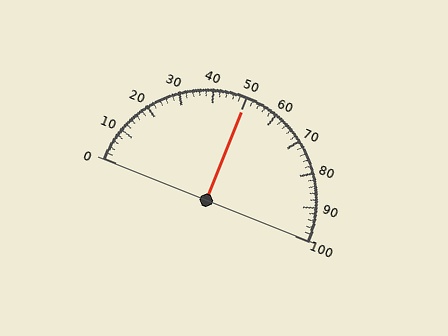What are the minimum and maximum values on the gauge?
The gauge ranges from 0 to 100.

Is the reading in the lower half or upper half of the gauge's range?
The reading is in the upper half of the range (0 to 100).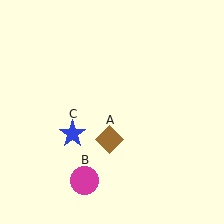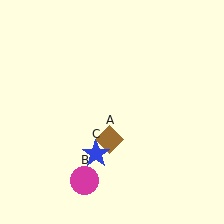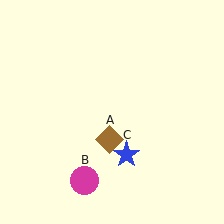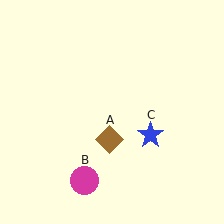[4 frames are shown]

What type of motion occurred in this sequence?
The blue star (object C) rotated counterclockwise around the center of the scene.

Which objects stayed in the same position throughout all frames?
Brown diamond (object A) and magenta circle (object B) remained stationary.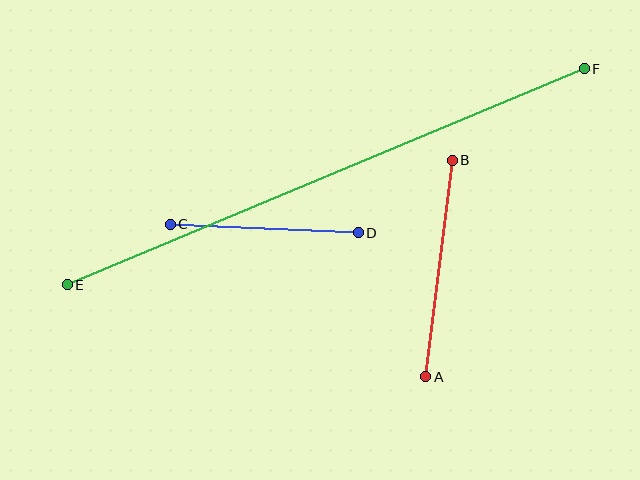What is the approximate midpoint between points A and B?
The midpoint is at approximately (439, 269) pixels.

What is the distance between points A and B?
The distance is approximately 218 pixels.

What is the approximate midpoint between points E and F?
The midpoint is at approximately (326, 177) pixels.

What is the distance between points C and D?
The distance is approximately 188 pixels.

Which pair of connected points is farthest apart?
Points E and F are farthest apart.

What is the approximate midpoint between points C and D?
The midpoint is at approximately (264, 229) pixels.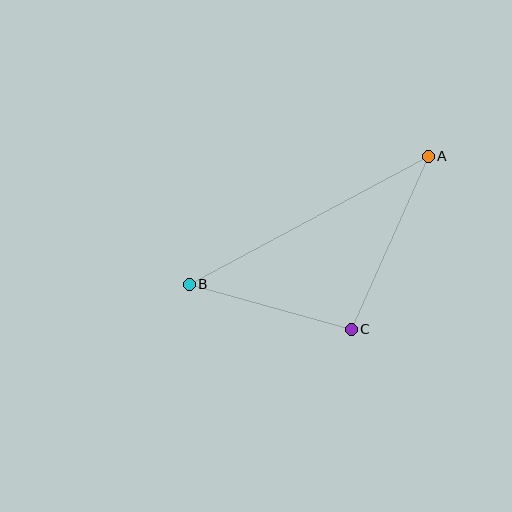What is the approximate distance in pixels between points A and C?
The distance between A and C is approximately 190 pixels.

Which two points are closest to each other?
Points B and C are closest to each other.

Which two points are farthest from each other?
Points A and B are farthest from each other.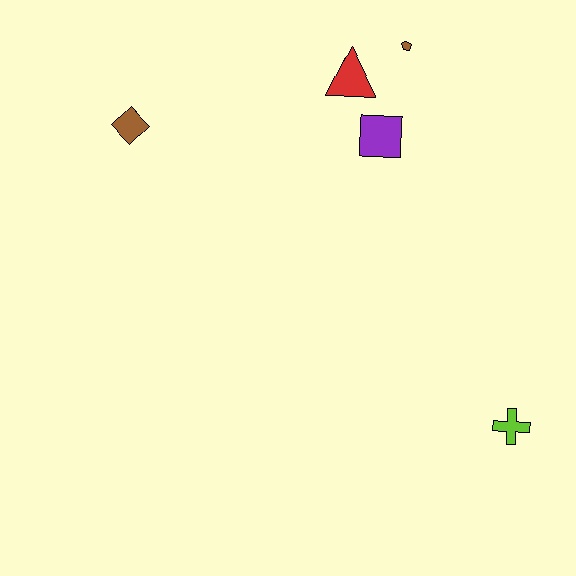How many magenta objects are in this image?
There are no magenta objects.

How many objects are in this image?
There are 5 objects.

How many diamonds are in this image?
There is 1 diamond.